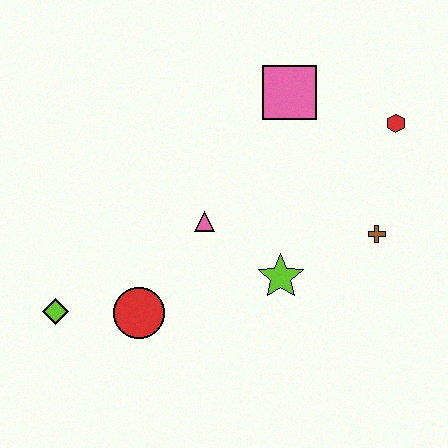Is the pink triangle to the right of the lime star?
No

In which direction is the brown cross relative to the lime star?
The brown cross is to the right of the lime star.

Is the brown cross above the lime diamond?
Yes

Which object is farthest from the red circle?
The red hexagon is farthest from the red circle.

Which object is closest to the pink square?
The red hexagon is closest to the pink square.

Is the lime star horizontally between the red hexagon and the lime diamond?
Yes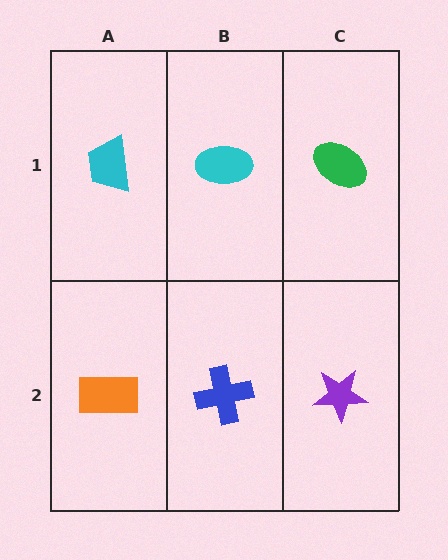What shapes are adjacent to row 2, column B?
A cyan ellipse (row 1, column B), an orange rectangle (row 2, column A), a purple star (row 2, column C).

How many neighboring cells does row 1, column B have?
3.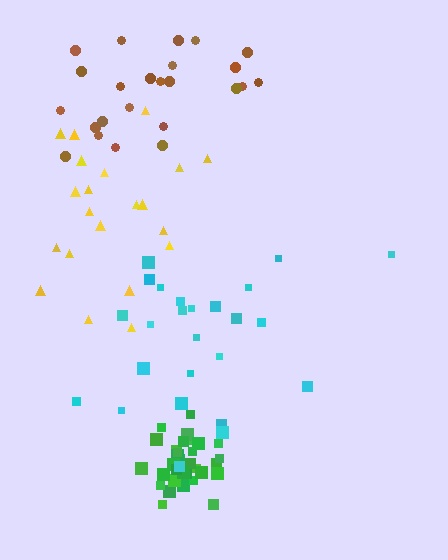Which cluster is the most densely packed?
Green.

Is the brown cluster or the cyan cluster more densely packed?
Brown.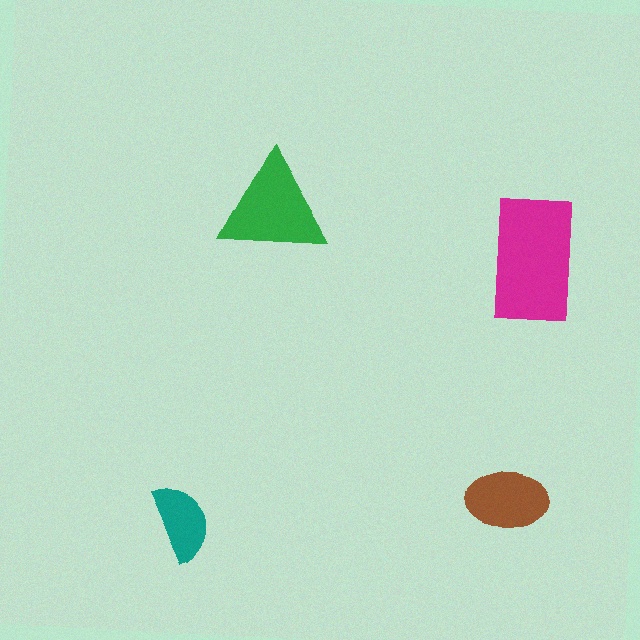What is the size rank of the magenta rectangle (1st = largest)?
1st.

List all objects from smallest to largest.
The teal semicircle, the brown ellipse, the green triangle, the magenta rectangle.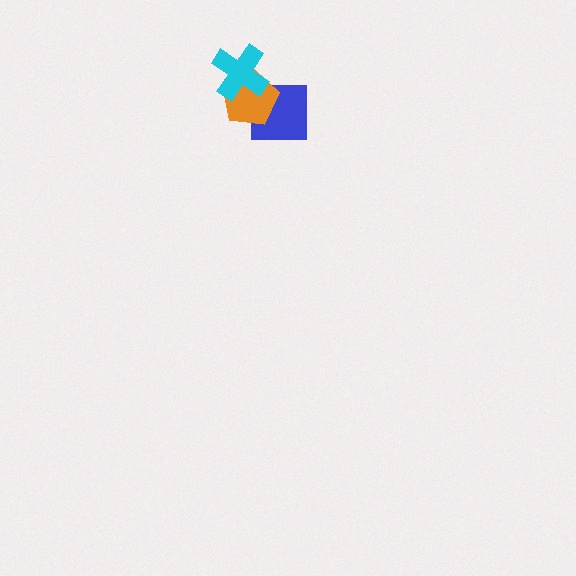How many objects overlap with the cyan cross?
1 object overlaps with the cyan cross.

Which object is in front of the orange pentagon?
The cyan cross is in front of the orange pentagon.